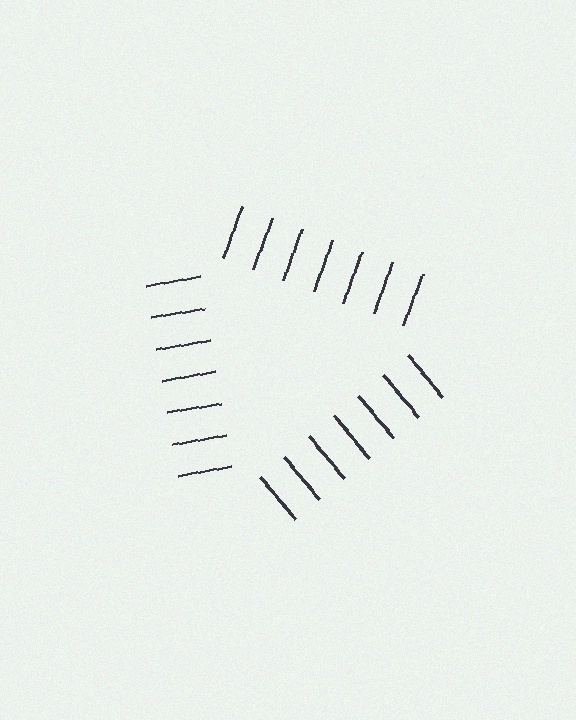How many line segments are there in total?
21 — 7 along each of the 3 edges.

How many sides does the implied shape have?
3 sides — the line-ends trace a triangle.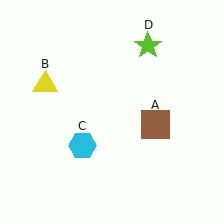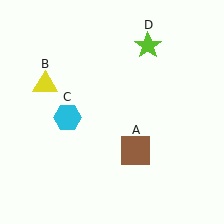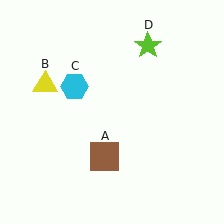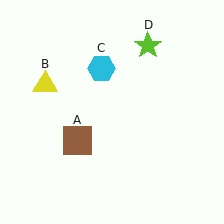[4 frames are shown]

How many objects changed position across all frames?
2 objects changed position: brown square (object A), cyan hexagon (object C).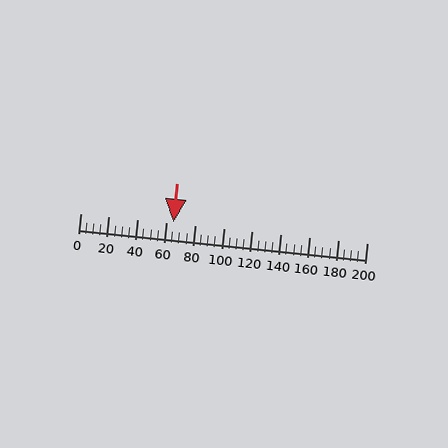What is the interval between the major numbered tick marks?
The major tick marks are spaced 20 units apart.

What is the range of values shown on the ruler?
The ruler shows values from 0 to 200.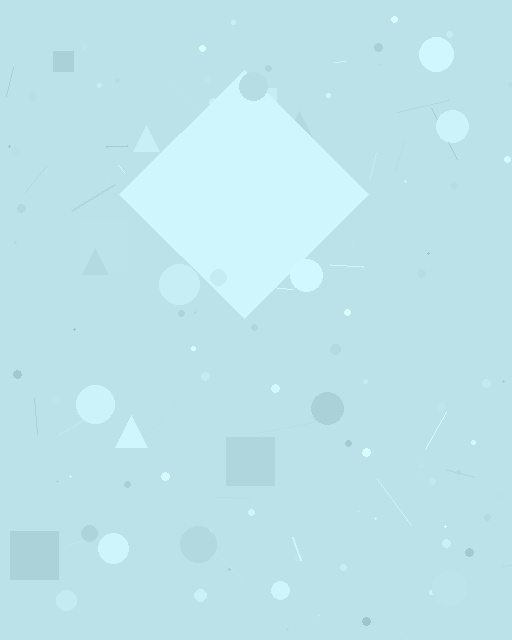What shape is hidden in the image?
A diamond is hidden in the image.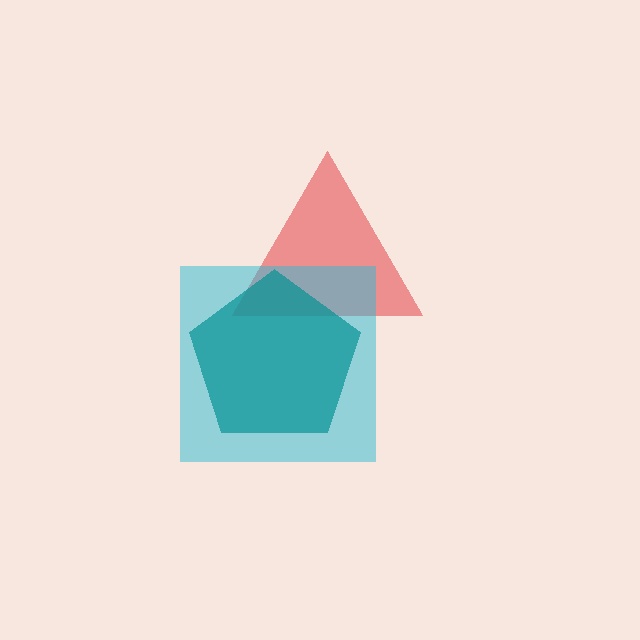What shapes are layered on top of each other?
The layered shapes are: a red triangle, a cyan square, a teal pentagon.